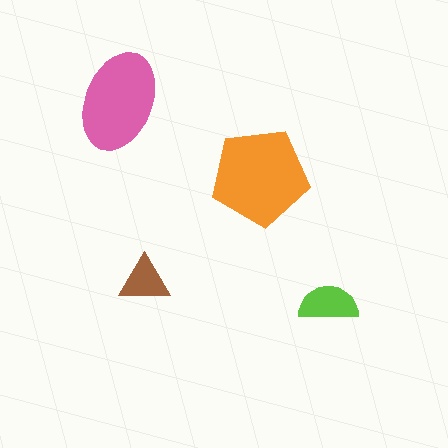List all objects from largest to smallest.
The orange pentagon, the pink ellipse, the lime semicircle, the brown triangle.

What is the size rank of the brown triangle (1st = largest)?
4th.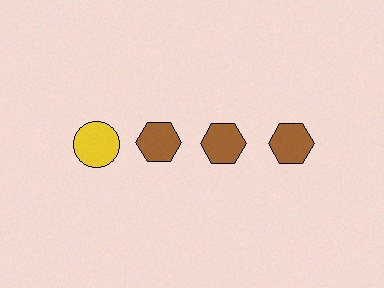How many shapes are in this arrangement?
There are 4 shapes arranged in a grid pattern.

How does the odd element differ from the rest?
It differs in both color (yellow instead of brown) and shape (circle instead of hexagon).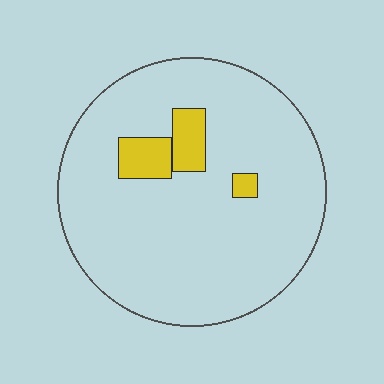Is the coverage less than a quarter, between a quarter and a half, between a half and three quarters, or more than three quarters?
Less than a quarter.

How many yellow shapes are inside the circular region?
3.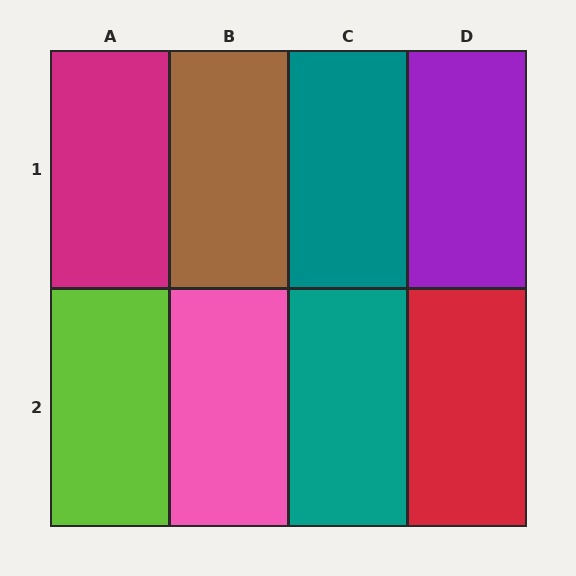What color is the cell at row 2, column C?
Teal.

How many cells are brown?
1 cell is brown.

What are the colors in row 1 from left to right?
Magenta, brown, teal, purple.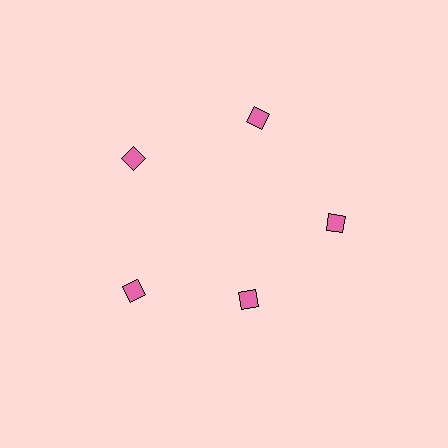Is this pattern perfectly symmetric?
No. The 5 pink diamonds are arranged in a ring, but one element near the 5 o'clock position is pulled inward toward the center, breaking the 5-fold rotational symmetry.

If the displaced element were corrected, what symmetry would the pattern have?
It would have 5-fold rotational symmetry — the pattern would map onto itself every 72 degrees.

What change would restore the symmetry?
The symmetry would be restored by moving it outward, back onto the ring so that all 5 diamonds sit at equal angles and equal distance from the center.